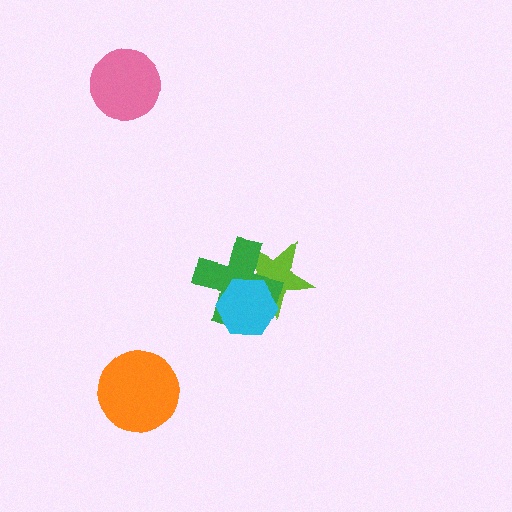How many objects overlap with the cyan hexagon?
2 objects overlap with the cyan hexagon.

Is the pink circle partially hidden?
No, no other shape covers it.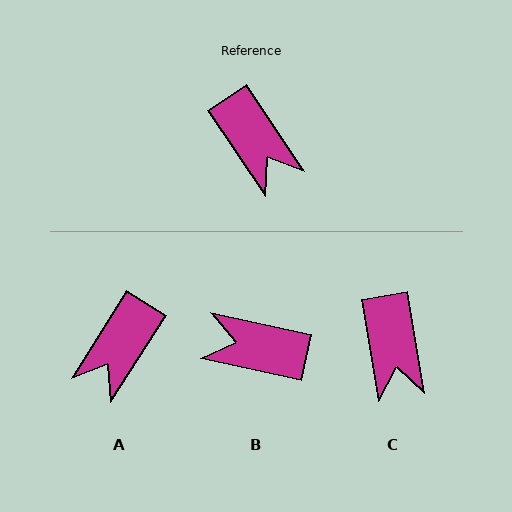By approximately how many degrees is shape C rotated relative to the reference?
Approximately 24 degrees clockwise.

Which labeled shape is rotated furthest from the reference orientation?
B, about 136 degrees away.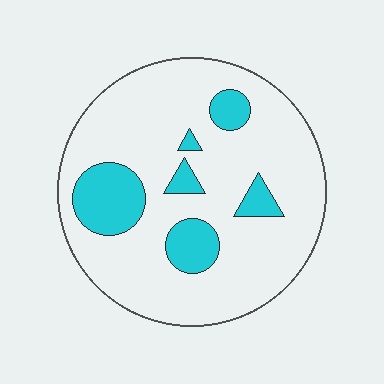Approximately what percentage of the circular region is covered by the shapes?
Approximately 20%.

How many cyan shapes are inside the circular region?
6.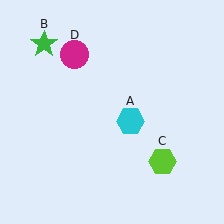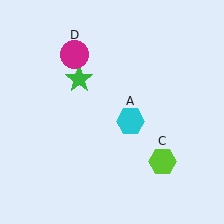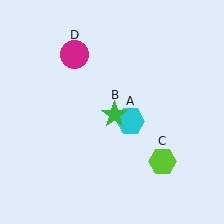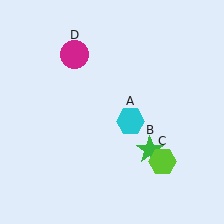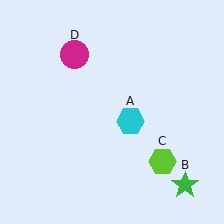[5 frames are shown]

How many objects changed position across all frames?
1 object changed position: green star (object B).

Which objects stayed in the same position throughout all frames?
Cyan hexagon (object A) and lime hexagon (object C) and magenta circle (object D) remained stationary.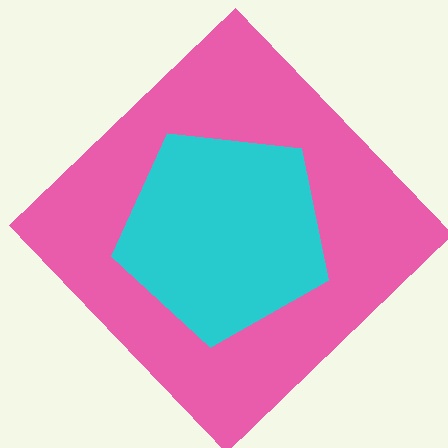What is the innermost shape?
The cyan pentagon.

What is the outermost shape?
The pink diamond.